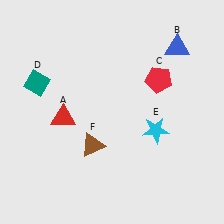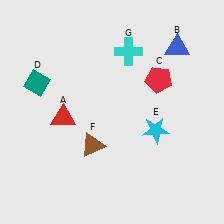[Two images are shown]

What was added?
A cyan cross (G) was added in Image 2.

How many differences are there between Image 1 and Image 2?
There is 1 difference between the two images.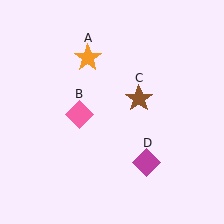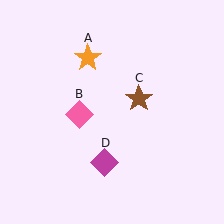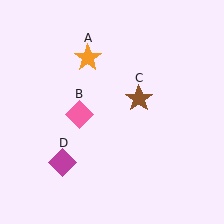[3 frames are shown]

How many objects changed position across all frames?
1 object changed position: magenta diamond (object D).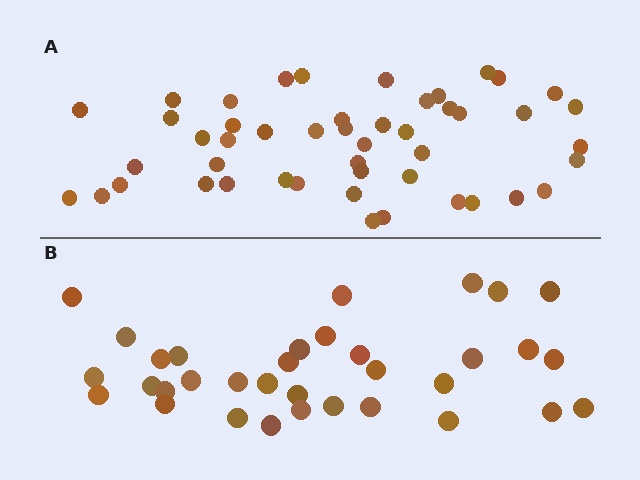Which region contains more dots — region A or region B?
Region A (the top region) has more dots.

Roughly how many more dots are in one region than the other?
Region A has approximately 15 more dots than region B.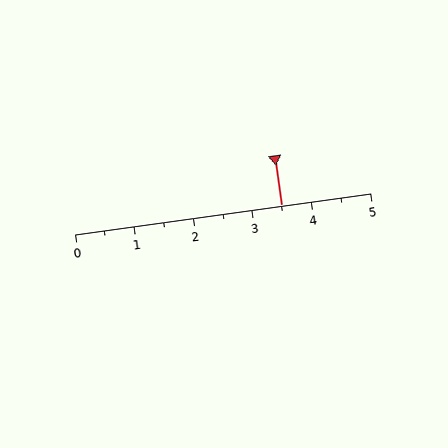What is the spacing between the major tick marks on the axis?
The major ticks are spaced 1 apart.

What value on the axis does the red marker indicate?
The marker indicates approximately 3.5.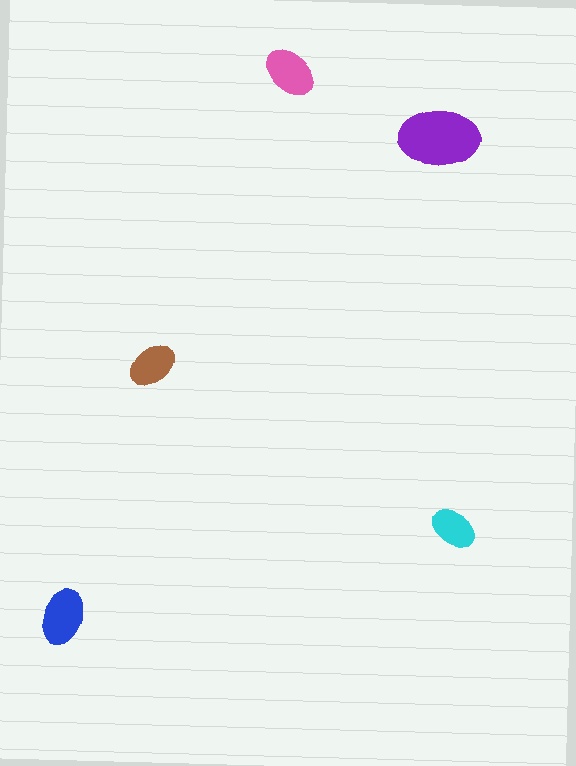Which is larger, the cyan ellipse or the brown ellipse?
The brown one.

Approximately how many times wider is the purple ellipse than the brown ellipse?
About 1.5 times wider.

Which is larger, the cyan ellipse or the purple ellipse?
The purple one.